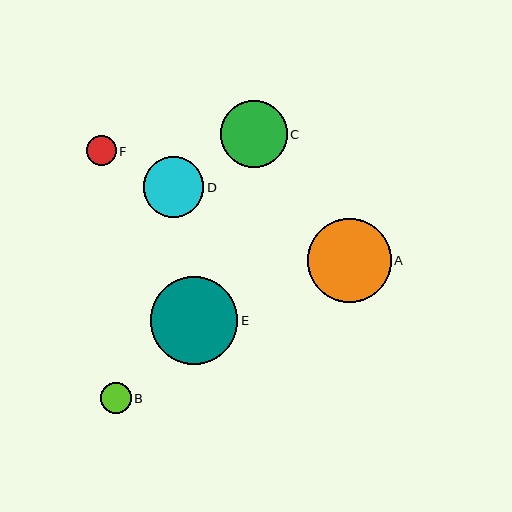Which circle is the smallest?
Circle F is the smallest with a size of approximately 30 pixels.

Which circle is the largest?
Circle E is the largest with a size of approximately 87 pixels.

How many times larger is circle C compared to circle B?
Circle C is approximately 2.2 times the size of circle B.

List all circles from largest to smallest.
From largest to smallest: E, A, C, D, B, F.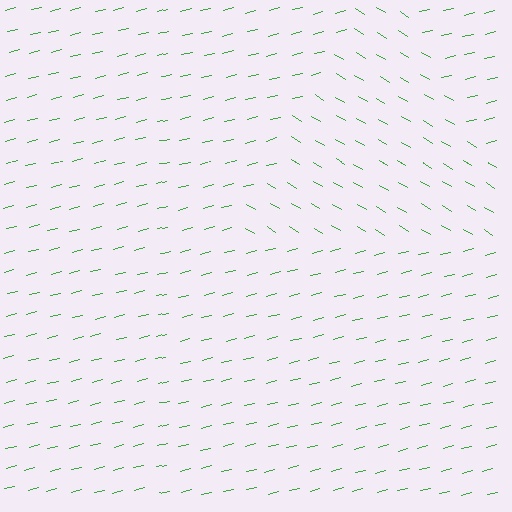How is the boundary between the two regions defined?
The boundary is defined purely by a change in line orientation (approximately 45 degrees difference). All lines are the same color and thickness.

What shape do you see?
I see a triangle.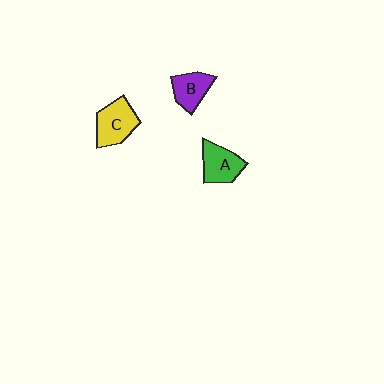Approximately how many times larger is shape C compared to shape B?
Approximately 1.3 times.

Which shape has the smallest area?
Shape B (purple).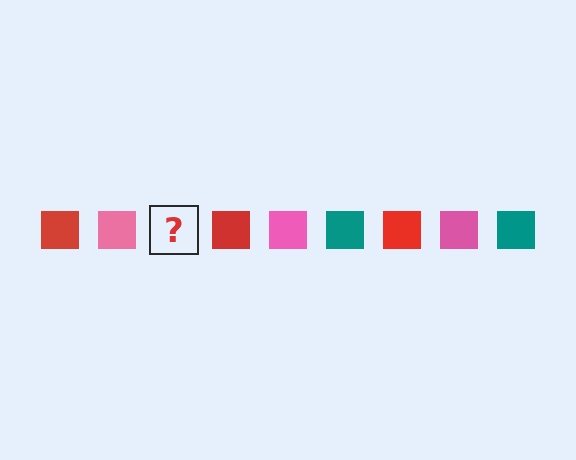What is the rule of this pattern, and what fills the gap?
The rule is that the pattern cycles through red, pink, teal squares. The gap should be filled with a teal square.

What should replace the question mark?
The question mark should be replaced with a teal square.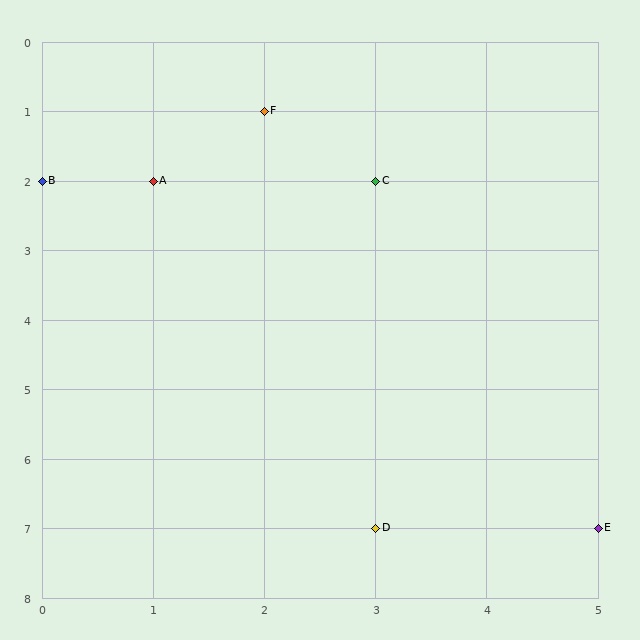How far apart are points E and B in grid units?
Points E and B are 5 columns and 5 rows apart (about 7.1 grid units diagonally).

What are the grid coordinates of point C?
Point C is at grid coordinates (3, 2).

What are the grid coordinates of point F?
Point F is at grid coordinates (2, 1).